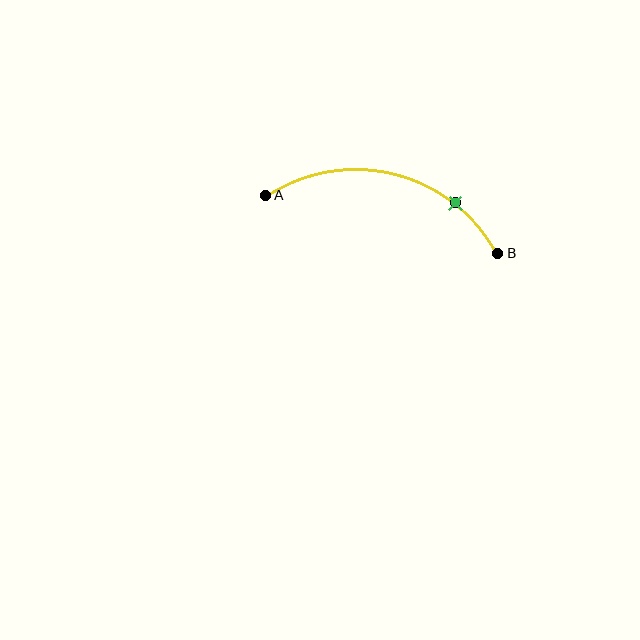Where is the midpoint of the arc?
The arc midpoint is the point on the curve farthest from the straight line joining A and B. It sits above that line.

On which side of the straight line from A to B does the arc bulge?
The arc bulges above the straight line connecting A and B.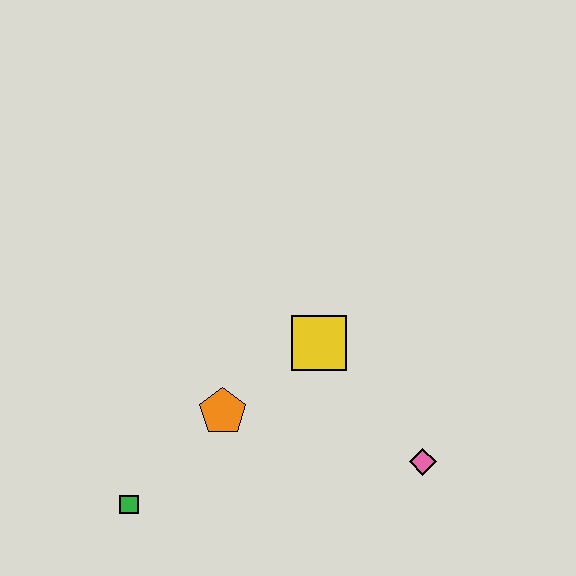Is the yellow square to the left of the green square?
No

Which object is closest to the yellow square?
The orange pentagon is closest to the yellow square.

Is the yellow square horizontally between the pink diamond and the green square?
Yes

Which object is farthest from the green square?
The pink diamond is farthest from the green square.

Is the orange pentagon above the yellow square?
No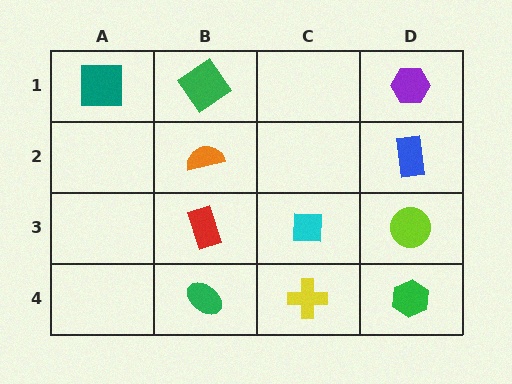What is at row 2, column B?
An orange semicircle.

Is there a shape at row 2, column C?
No, that cell is empty.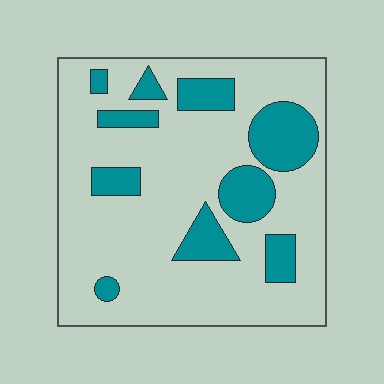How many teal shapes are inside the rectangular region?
10.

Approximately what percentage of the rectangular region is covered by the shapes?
Approximately 20%.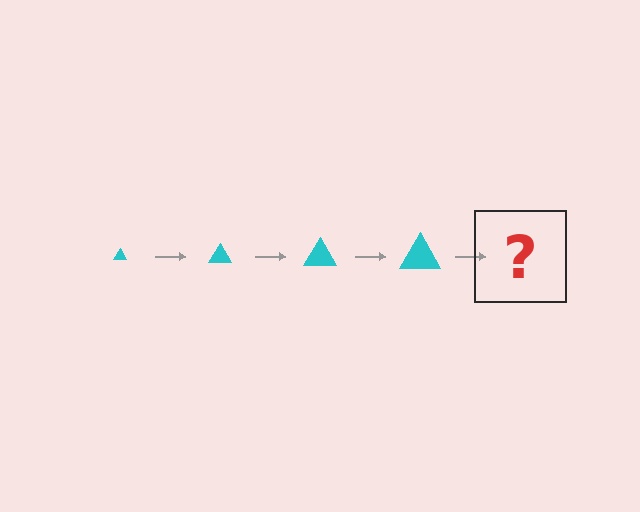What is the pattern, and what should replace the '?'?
The pattern is that the triangle gets progressively larger each step. The '?' should be a cyan triangle, larger than the previous one.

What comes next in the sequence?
The next element should be a cyan triangle, larger than the previous one.